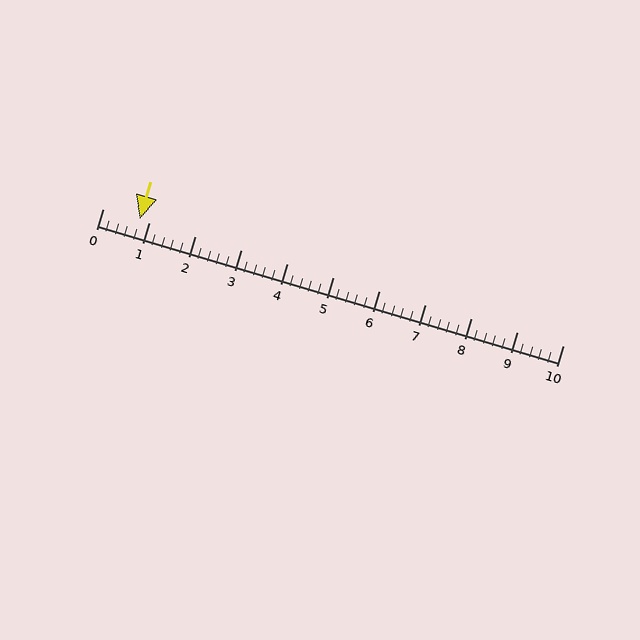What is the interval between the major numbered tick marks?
The major tick marks are spaced 1 units apart.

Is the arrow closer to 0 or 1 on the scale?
The arrow is closer to 1.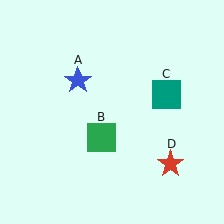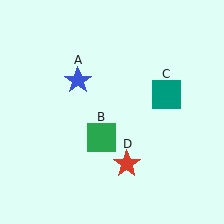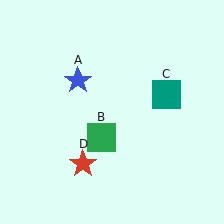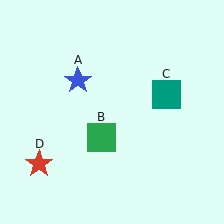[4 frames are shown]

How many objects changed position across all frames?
1 object changed position: red star (object D).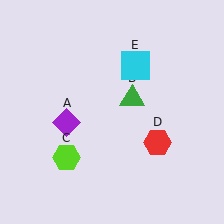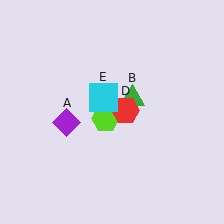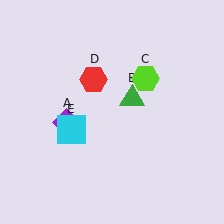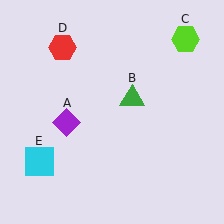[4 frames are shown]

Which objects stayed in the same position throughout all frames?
Purple diamond (object A) and green triangle (object B) remained stationary.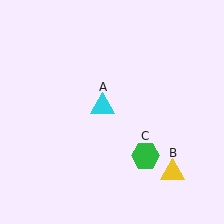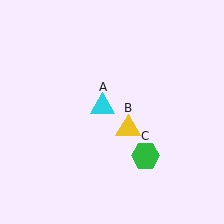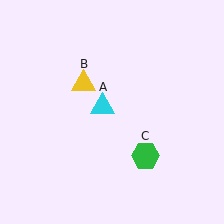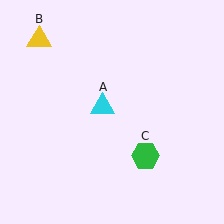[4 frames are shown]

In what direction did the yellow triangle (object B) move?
The yellow triangle (object B) moved up and to the left.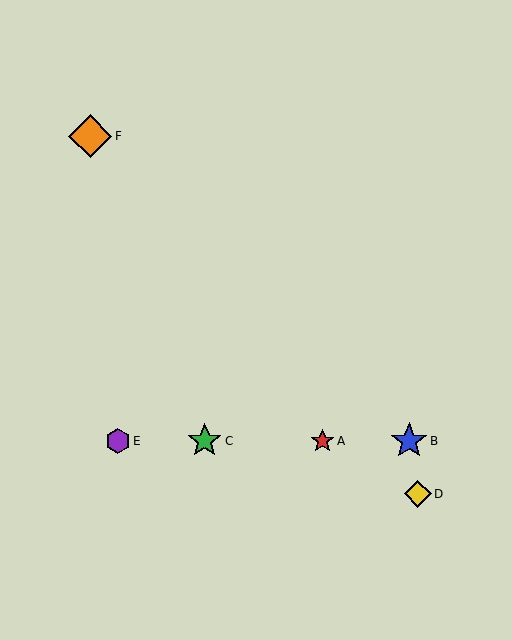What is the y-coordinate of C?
Object C is at y≈441.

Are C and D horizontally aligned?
No, C is at y≈441 and D is at y≈494.